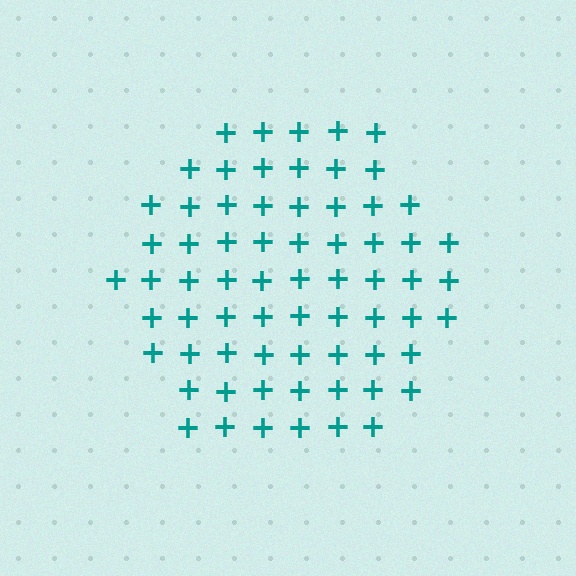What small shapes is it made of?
It is made of small plus signs.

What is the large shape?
The large shape is a hexagon.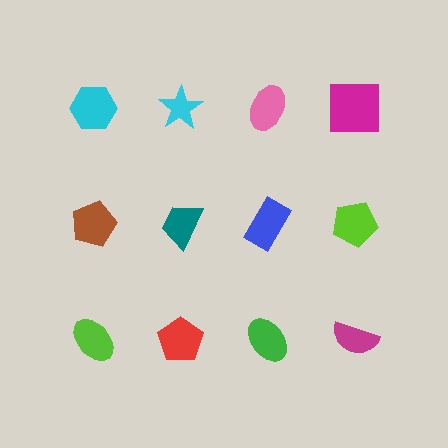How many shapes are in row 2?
4 shapes.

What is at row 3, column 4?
A magenta semicircle.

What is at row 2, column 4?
A lime pentagon.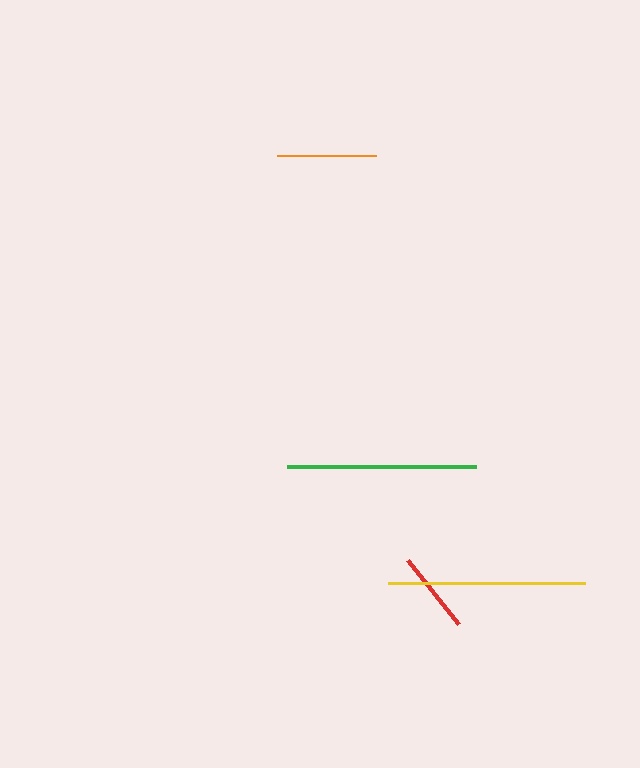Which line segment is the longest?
The yellow line is the longest at approximately 197 pixels.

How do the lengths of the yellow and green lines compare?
The yellow and green lines are approximately the same length.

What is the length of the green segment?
The green segment is approximately 189 pixels long.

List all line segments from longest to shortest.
From longest to shortest: yellow, green, orange, red.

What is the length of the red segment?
The red segment is approximately 82 pixels long.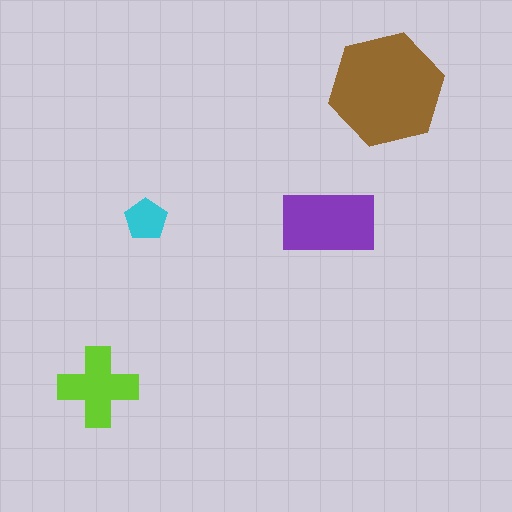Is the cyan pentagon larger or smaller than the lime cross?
Smaller.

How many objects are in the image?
There are 4 objects in the image.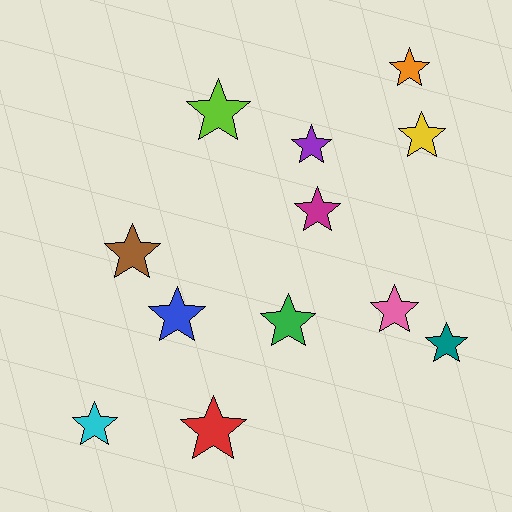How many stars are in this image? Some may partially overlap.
There are 12 stars.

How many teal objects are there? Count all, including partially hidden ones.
There is 1 teal object.